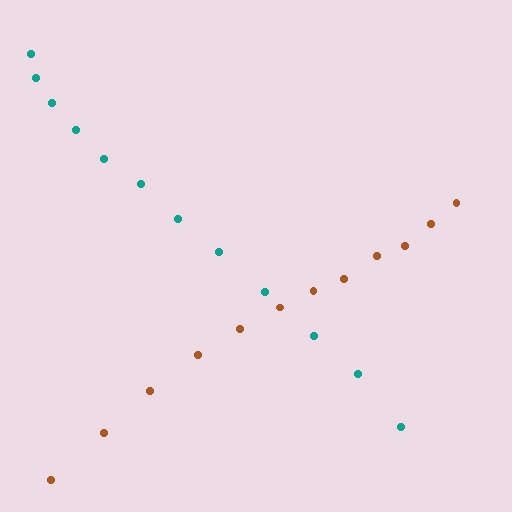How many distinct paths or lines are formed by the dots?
There are 2 distinct paths.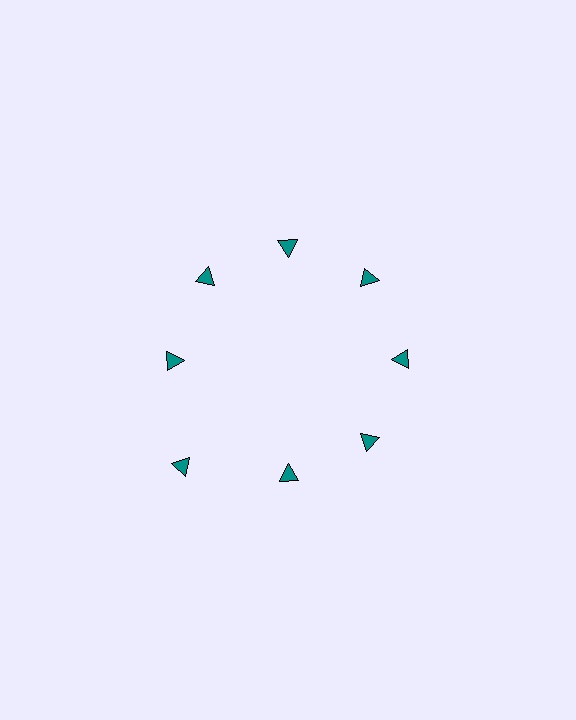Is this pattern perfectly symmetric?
No. The 8 teal triangles are arranged in a ring, but one element near the 8 o'clock position is pushed outward from the center, breaking the 8-fold rotational symmetry.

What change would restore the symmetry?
The symmetry would be restored by moving it inward, back onto the ring so that all 8 triangles sit at equal angles and equal distance from the center.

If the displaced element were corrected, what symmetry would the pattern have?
It would have 8-fold rotational symmetry — the pattern would map onto itself every 45 degrees.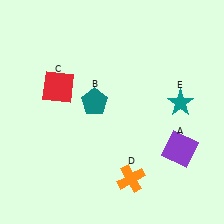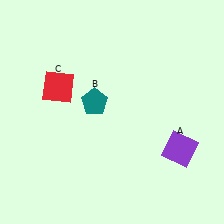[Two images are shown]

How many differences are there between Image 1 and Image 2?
There are 2 differences between the two images.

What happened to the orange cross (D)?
The orange cross (D) was removed in Image 2. It was in the bottom-right area of Image 1.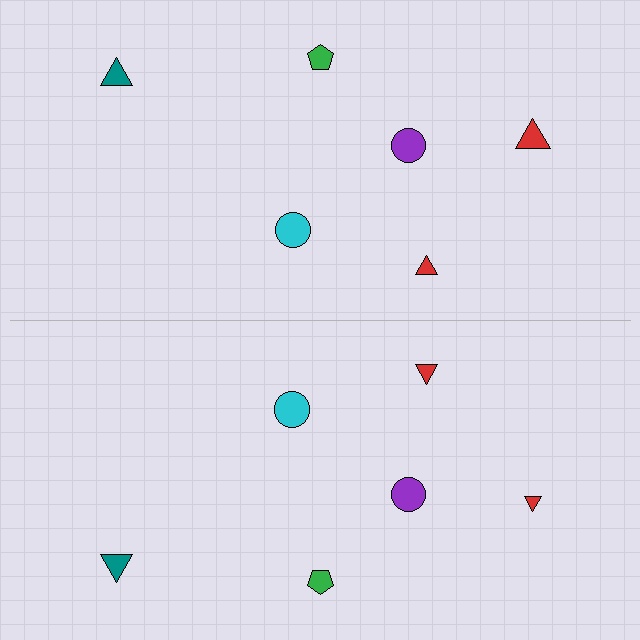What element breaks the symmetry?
The red triangle on the bottom side has a different size than its mirror counterpart.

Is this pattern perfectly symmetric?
No, the pattern is not perfectly symmetric. The red triangle on the bottom side has a different size than its mirror counterpart.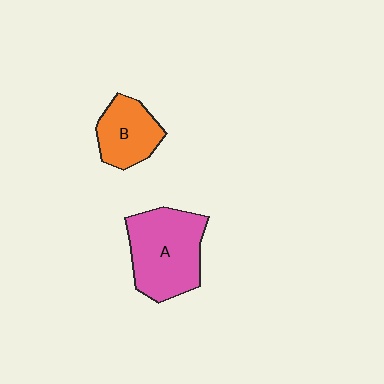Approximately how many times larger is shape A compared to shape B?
Approximately 1.6 times.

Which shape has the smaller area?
Shape B (orange).